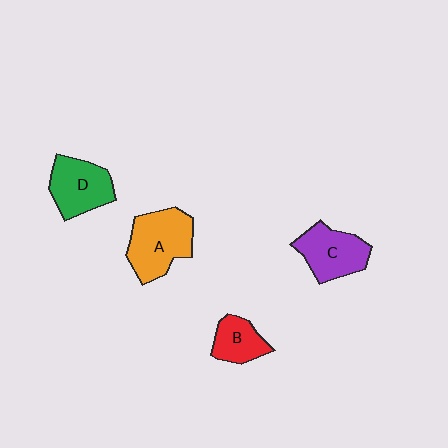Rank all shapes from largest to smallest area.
From largest to smallest: A (orange), D (green), C (purple), B (red).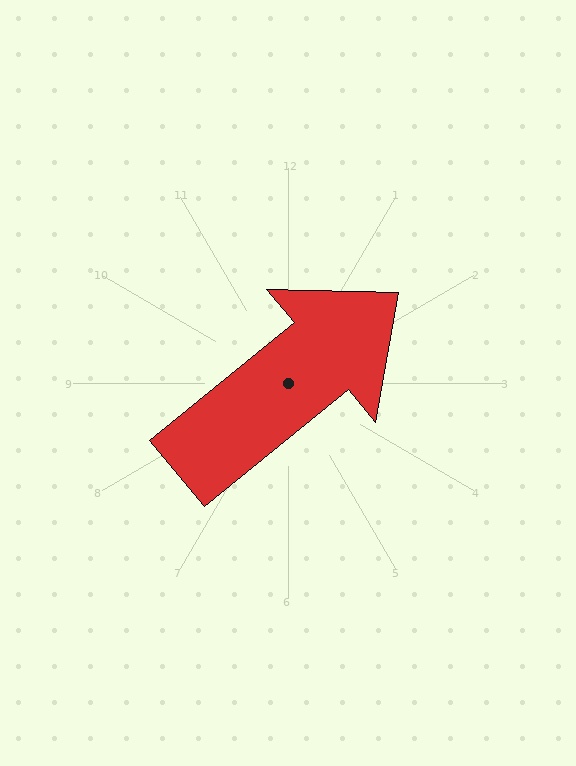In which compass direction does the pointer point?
Northeast.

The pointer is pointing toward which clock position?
Roughly 2 o'clock.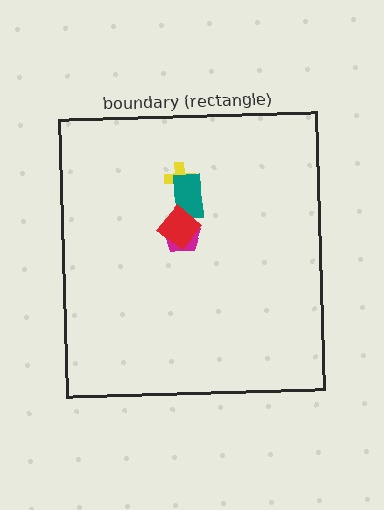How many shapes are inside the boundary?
4 inside, 0 outside.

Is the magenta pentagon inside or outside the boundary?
Inside.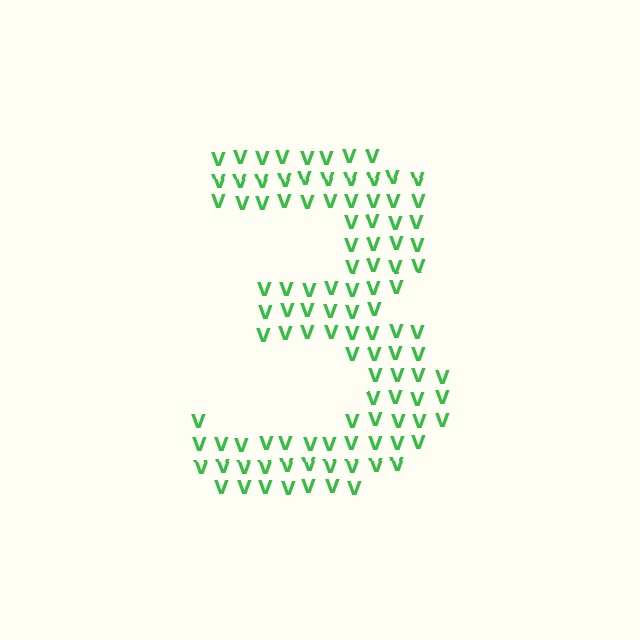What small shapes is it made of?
It is made of small letter V's.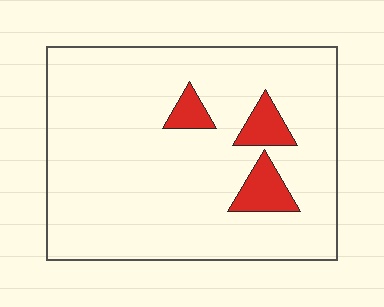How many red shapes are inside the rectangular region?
3.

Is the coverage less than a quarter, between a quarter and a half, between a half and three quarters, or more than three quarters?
Less than a quarter.